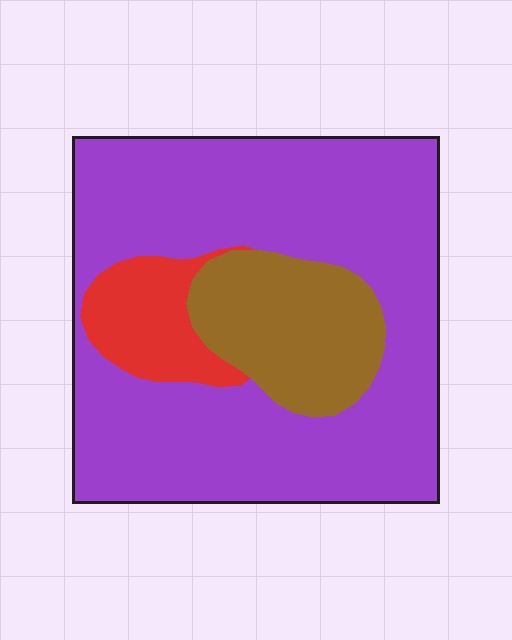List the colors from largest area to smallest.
From largest to smallest: purple, brown, red.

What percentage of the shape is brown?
Brown covers around 20% of the shape.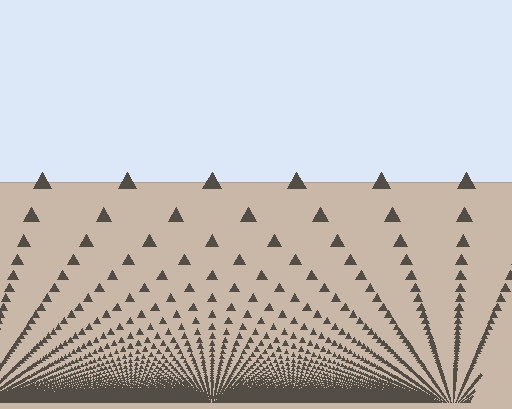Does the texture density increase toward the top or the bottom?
Density increases toward the bottom.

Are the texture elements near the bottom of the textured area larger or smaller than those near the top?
Smaller. The gradient is inverted — elements near the bottom are smaller and denser.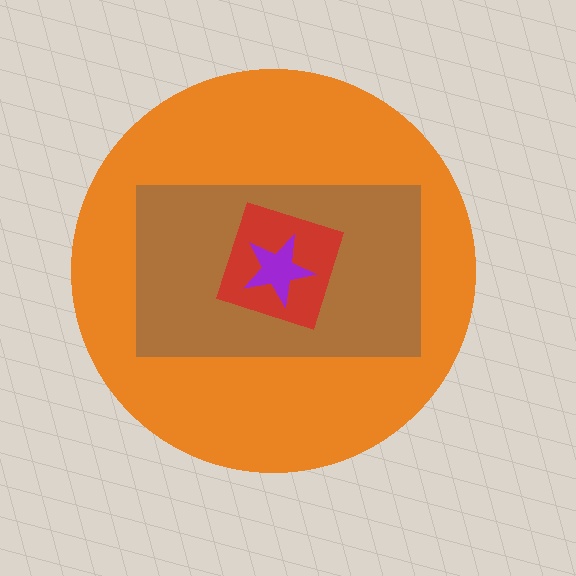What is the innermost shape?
The purple star.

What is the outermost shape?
The orange circle.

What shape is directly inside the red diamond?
The purple star.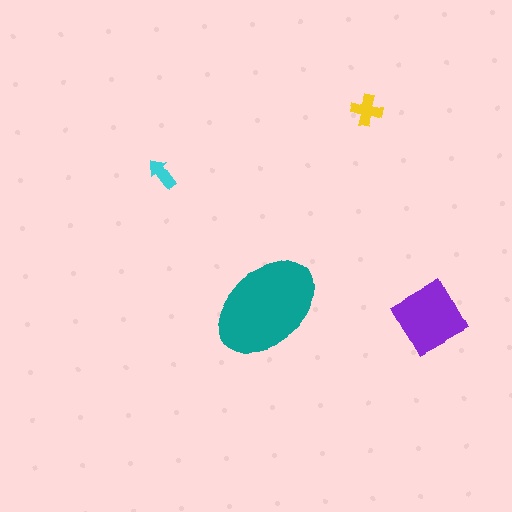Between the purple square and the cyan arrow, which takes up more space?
The purple square.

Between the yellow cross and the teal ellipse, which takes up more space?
The teal ellipse.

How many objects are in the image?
There are 4 objects in the image.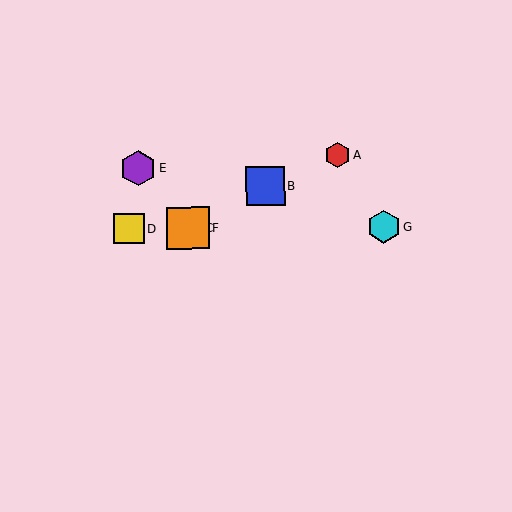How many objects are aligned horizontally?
4 objects (C, D, F, G) are aligned horizontally.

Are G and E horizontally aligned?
No, G is at y≈227 and E is at y≈168.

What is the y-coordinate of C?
Object C is at y≈228.